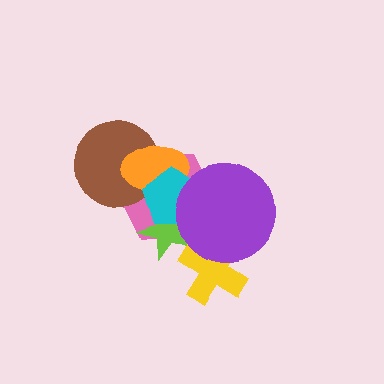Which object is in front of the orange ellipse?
The cyan pentagon is in front of the orange ellipse.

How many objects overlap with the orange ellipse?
3 objects overlap with the orange ellipse.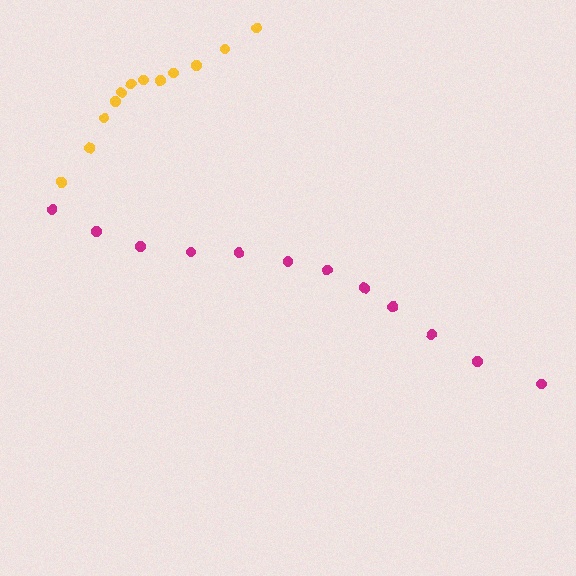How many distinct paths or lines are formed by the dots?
There are 2 distinct paths.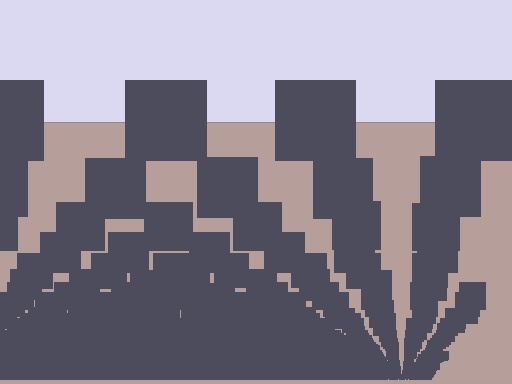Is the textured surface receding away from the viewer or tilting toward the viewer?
The surface appears to tilt toward the viewer. Texture elements get larger and sparser toward the top.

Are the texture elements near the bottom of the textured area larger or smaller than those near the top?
Smaller. The gradient is inverted — elements near the bottom are smaller and denser.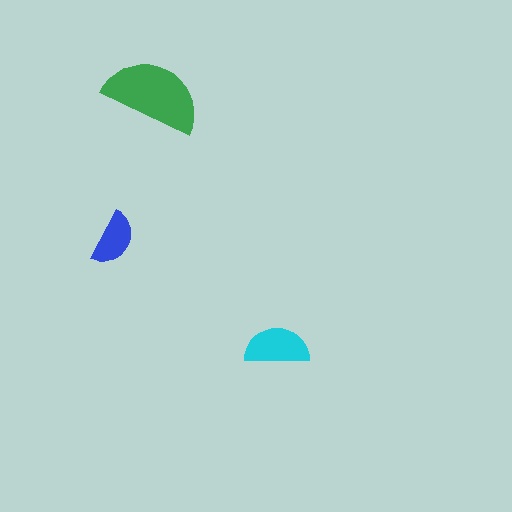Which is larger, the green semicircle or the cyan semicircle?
The green one.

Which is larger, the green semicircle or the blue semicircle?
The green one.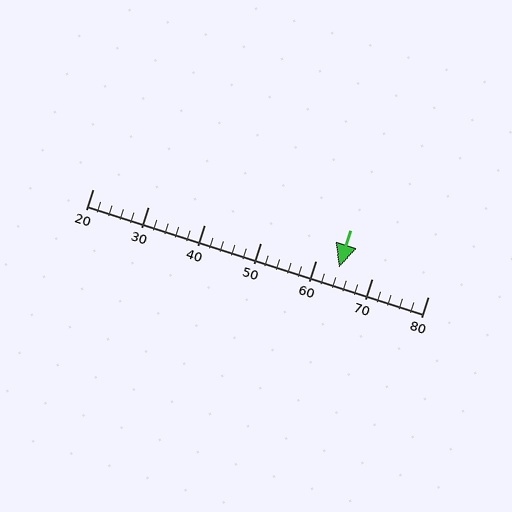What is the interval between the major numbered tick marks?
The major tick marks are spaced 10 units apart.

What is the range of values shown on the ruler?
The ruler shows values from 20 to 80.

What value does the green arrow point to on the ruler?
The green arrow points to approximately 64.